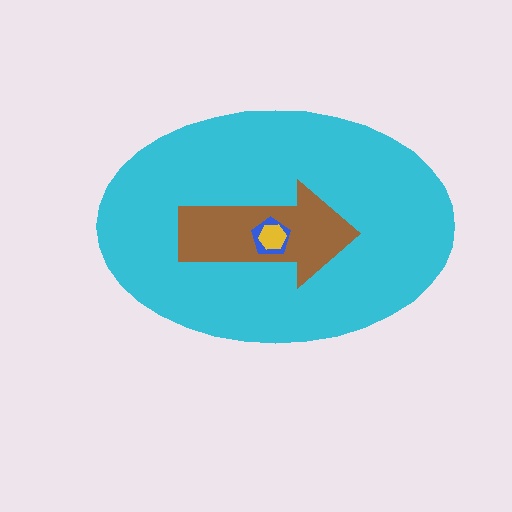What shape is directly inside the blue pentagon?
The yellow hexagon.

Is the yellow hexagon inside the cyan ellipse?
Yes.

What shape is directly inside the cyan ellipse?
The brown arrow.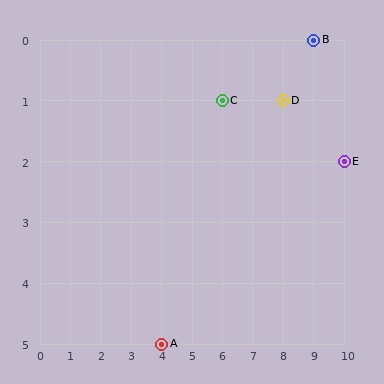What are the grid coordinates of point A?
Point A is at grid coordinates (4, 5).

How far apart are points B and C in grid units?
Points B and C are 3 columns and 1 row apart (about 3.2 grid units diagonally).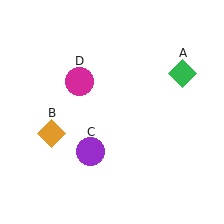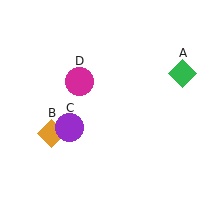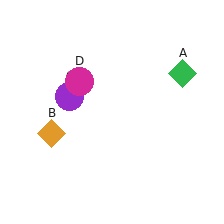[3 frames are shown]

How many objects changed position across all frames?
1 object changed position: purple circle (object C).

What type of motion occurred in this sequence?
The purple circle (object C) rotated clockwise around the center of the scene.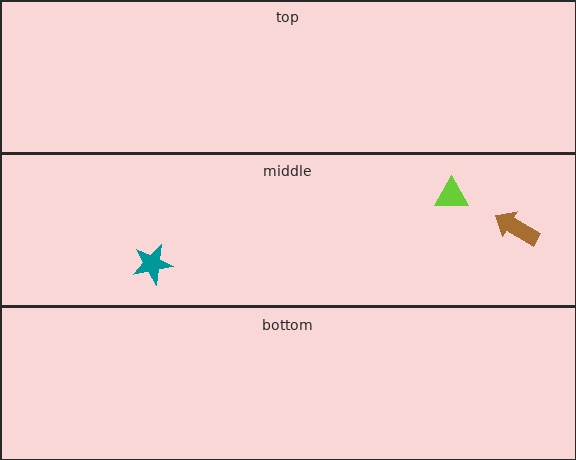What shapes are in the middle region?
The lime triangle, the brown arrow, the teal star.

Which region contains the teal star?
The middle region.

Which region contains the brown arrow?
The middle region.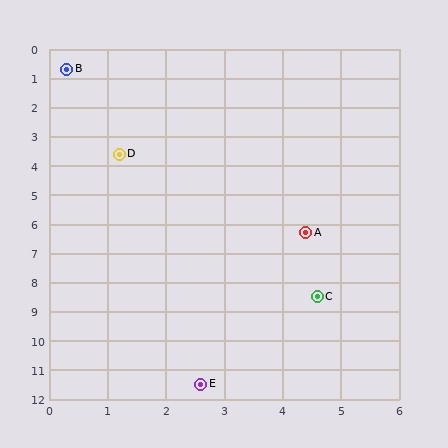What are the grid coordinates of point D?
Point D is at approximately (1.2, 3.6).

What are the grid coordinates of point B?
Point B is at approximately (0.3, 0.7).